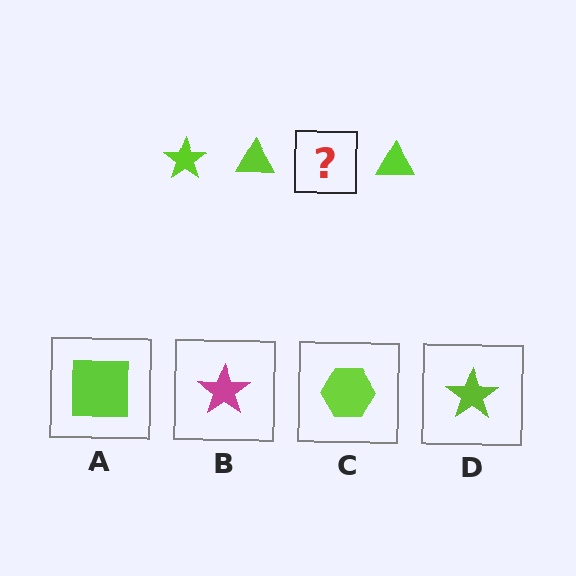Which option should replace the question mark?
Option D.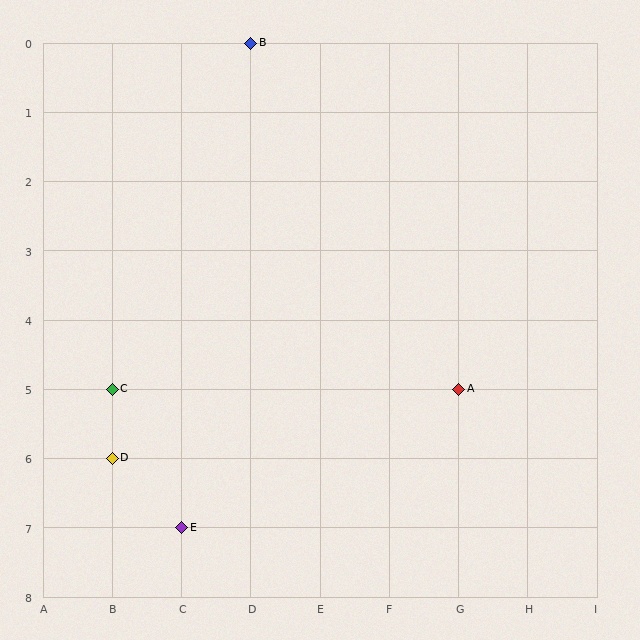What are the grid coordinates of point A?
Point A is at grid coordinates (G, 5).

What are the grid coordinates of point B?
Point B is at grid coordinates (D, 0).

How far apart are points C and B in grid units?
Points C and B are 2 columns and 5 rows apart (about 5.4 grid units diagonally).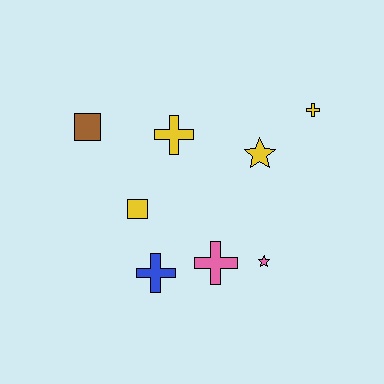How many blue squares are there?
There are no blue squares.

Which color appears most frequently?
Yellow, with 4 objects.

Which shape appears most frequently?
Cross, with 4 objects.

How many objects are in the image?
There are 8 objects.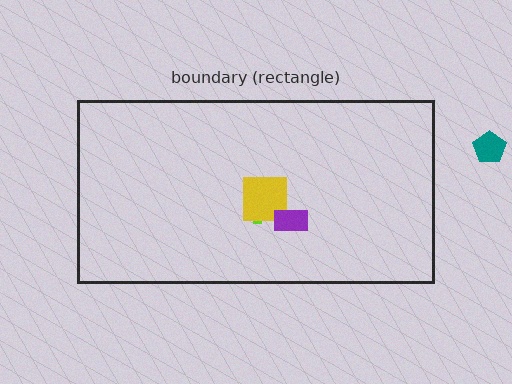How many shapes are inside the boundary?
3 inside, 1 outside.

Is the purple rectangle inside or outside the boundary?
Inside.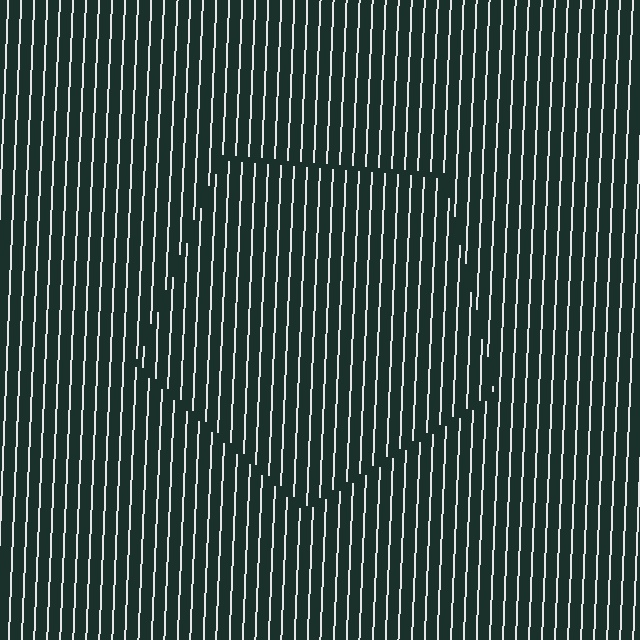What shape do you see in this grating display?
An illusory pentagon. The interior of the shape contains the same grating, shifted by half a period — the contour is defined by the phase discontinuity where line-ends from the inner and outer gratings abut.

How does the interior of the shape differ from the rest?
The interior of the shape contains the same grating, shifted by half a period — the contour is defined by the phase discontinuity where line-ends from the inner and outer gratings abut.